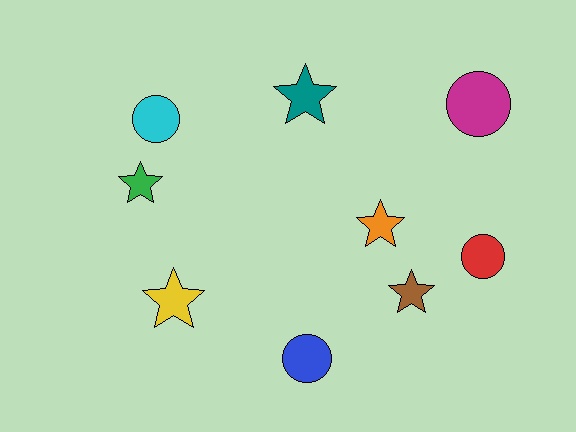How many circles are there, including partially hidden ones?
There are 4 circles.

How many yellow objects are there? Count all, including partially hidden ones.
There is 1 yellow object.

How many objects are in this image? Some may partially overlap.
There are 9 objects.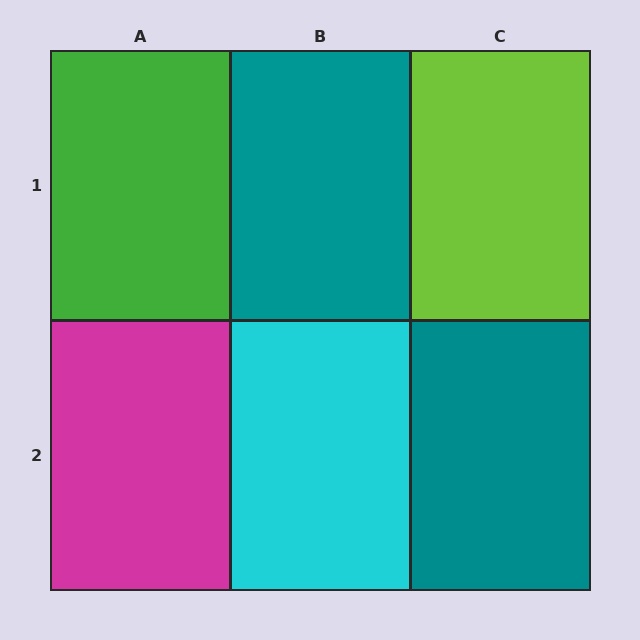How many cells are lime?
1 cell is lime.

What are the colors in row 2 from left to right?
Magenta, cyan, teal.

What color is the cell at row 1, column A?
Green.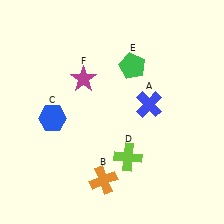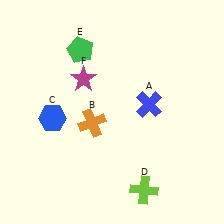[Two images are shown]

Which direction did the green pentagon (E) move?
The green pentagon (E) moved left.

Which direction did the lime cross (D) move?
The lime cross (D) moved down.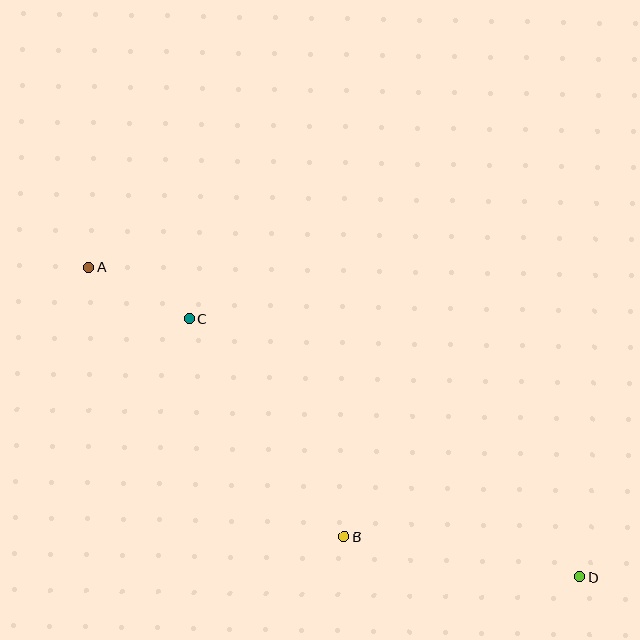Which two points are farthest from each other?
Points A and D are farthest from each other.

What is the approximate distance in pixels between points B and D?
The distance between B and D is approximately 239 pixels.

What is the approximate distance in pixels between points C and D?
The distance between C and D is approximately 468 pixels.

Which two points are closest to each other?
Points A and C are closest to each other.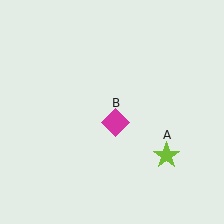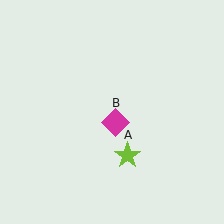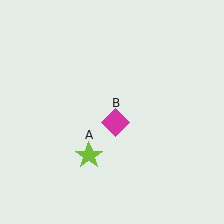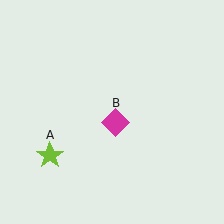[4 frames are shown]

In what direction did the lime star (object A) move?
The lime star (object A) moved left.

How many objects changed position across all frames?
1 object changed position: lime star (object A).